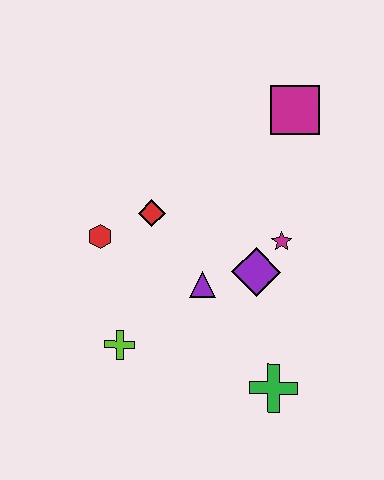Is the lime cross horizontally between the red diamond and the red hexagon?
Yes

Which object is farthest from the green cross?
The magenta square is farthest from the green cross.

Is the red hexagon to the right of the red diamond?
No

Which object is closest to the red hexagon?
The red diamond is closest to the red hexagon.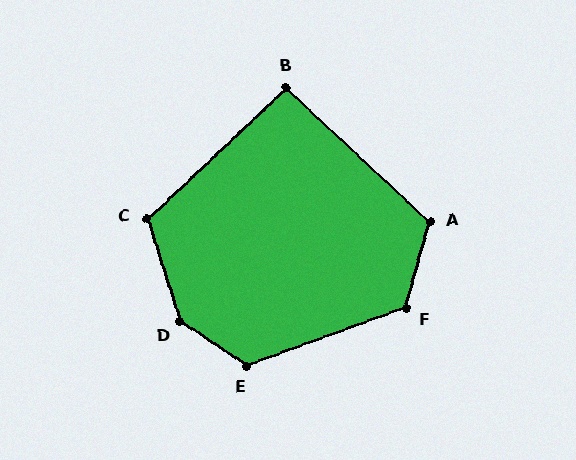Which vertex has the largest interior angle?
D, at approximately 141 degrees.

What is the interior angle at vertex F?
Approximately 125 degrees (obtuse).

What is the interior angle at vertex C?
Approximately 115 degrees (obtuse).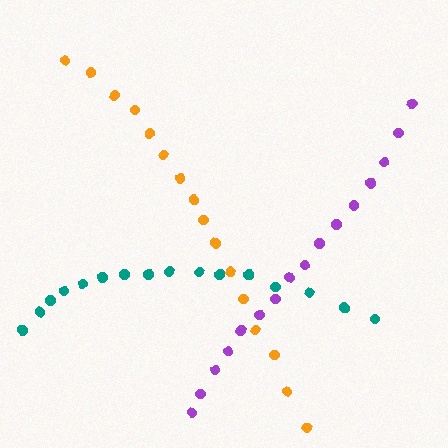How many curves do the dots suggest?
There are 3 distinct paths.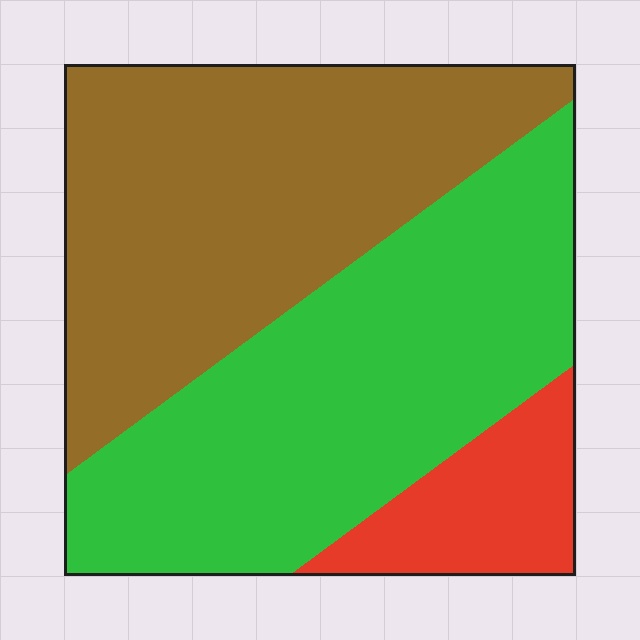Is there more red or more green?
Green.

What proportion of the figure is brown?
Brown takes up about two fifths (2/5) of the figure.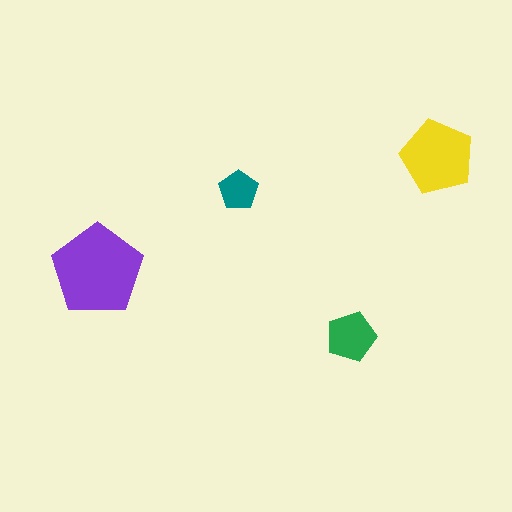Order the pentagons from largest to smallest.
the purple one, the yellow one, the green one, the teal one.